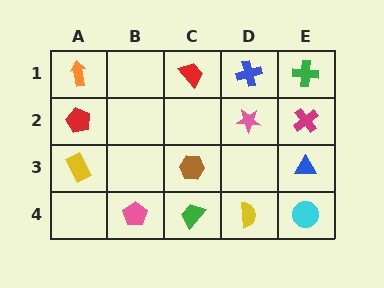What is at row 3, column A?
A yellow rectangle.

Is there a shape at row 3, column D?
No, that cell is empty.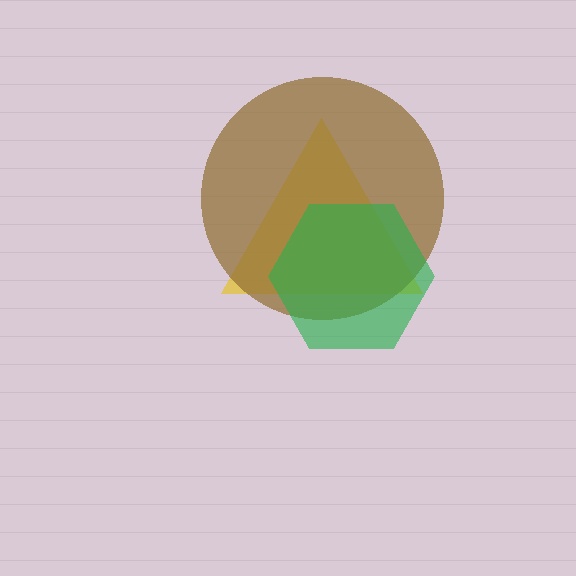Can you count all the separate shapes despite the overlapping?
Yes, there are 3 separate shapes.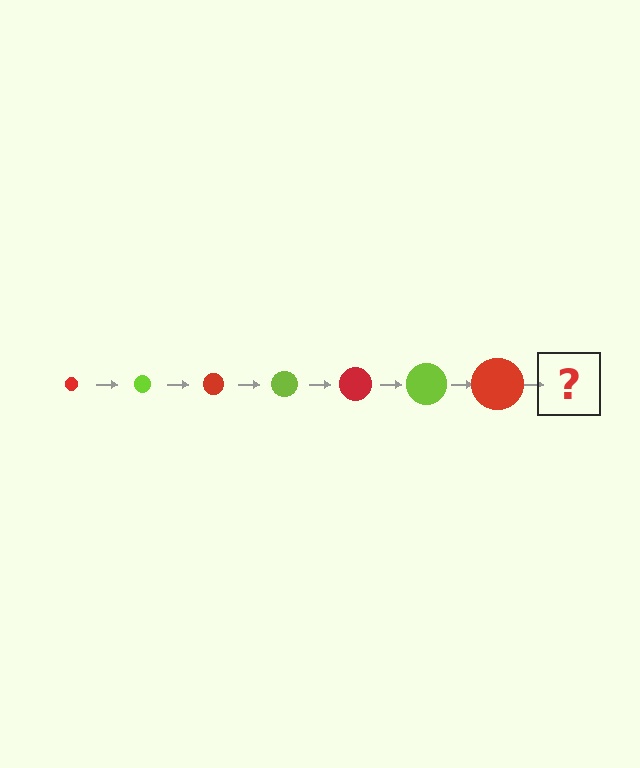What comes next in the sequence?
The next element should be a lime circle, larger than the previous one.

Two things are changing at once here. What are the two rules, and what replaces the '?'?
The two rules are that the circle grows larger each step and the color cycles through red and lime. The '?' should be a lime circle, larger than the previous one.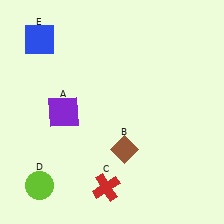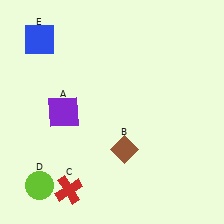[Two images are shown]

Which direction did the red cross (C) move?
The red cross (C) moved left.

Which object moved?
The red cross (C) moved left.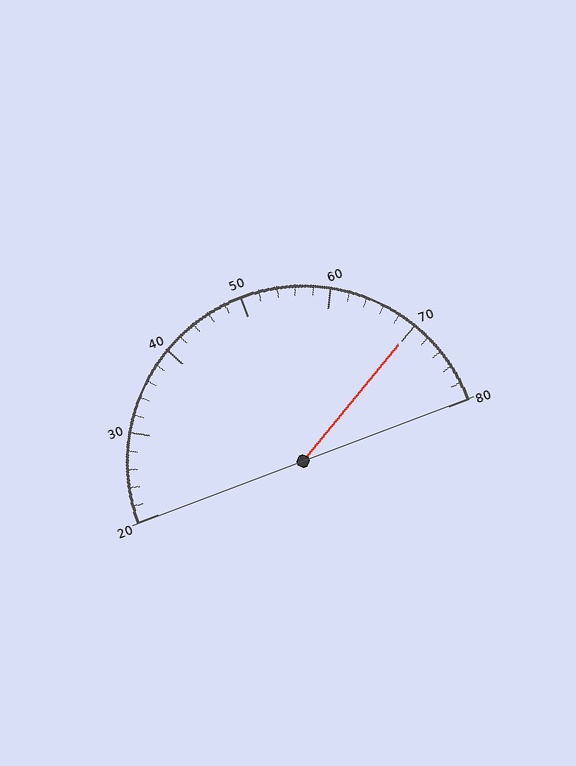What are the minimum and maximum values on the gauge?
The gauge ranges from 20 to 80.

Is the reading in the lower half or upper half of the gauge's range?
The reading is in the upper half of the range (20 to 80).